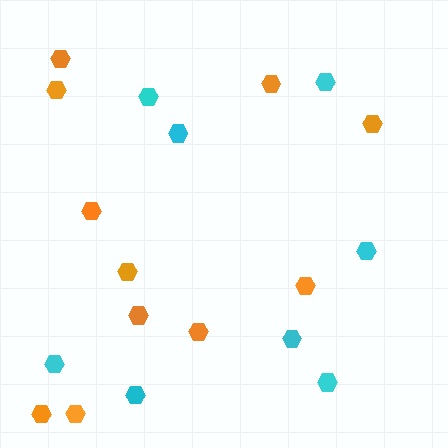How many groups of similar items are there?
There are 2 groups: one group of cyan hexagons (8) and one group of orange hexagons (11).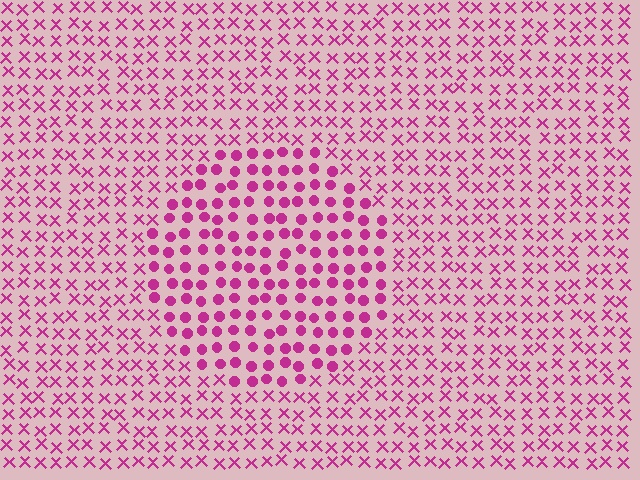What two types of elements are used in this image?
The image uses circles inside the circle region and X marks outside it.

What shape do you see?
I see a circle.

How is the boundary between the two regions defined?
The boundary is defined by a change in element shape: circles inside vs. X marks outside. All elements share the same color and spacing.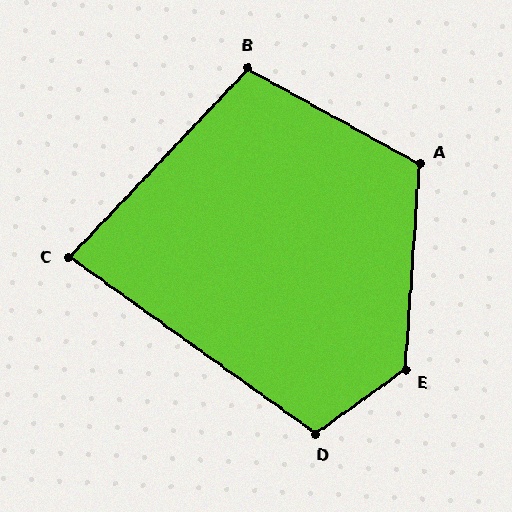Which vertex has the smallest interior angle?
C, at approximately 82 degrees.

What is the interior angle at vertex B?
Approximately 104 degrees (obtuse).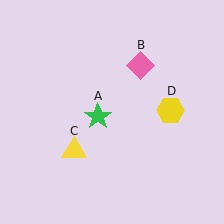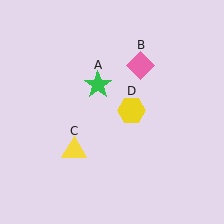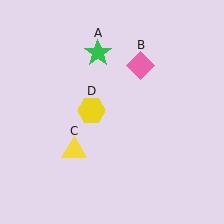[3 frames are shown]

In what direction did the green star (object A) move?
The green star (object A) moved up.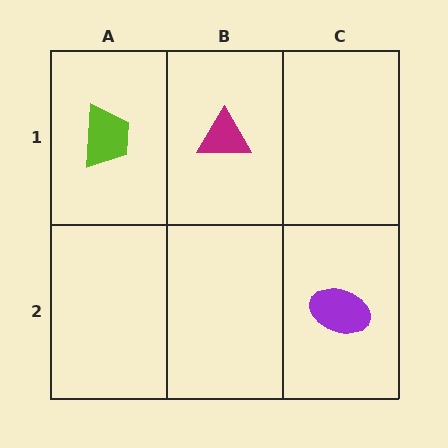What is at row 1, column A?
A lime trapezoid.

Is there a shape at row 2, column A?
No, that cell is empty.